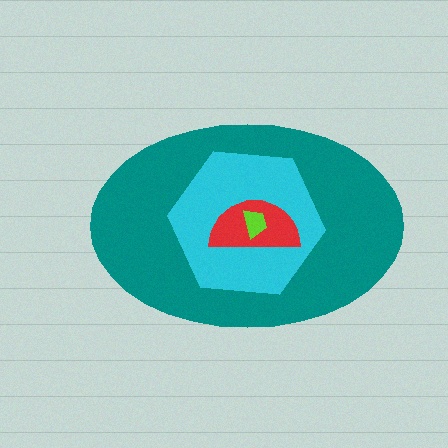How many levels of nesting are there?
4.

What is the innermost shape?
The lime trapezoid.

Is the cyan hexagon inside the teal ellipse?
Yes.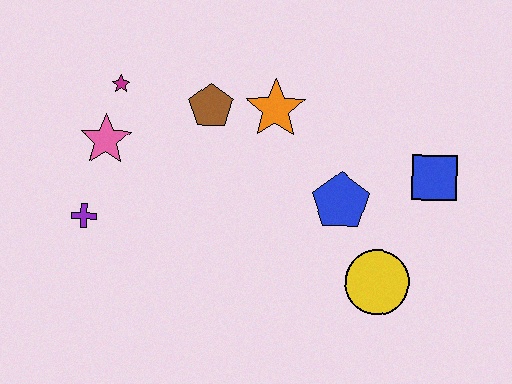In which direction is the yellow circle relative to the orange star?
The yellow circle is below the orange star.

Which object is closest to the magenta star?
The pink star is closest to the magenta star.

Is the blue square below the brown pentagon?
Yes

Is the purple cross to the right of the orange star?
No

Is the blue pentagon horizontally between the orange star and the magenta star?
No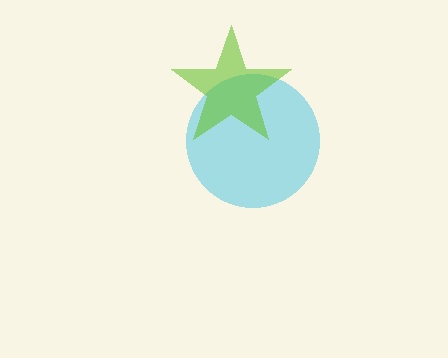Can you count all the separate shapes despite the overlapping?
Yes, there are 2 separate shapes.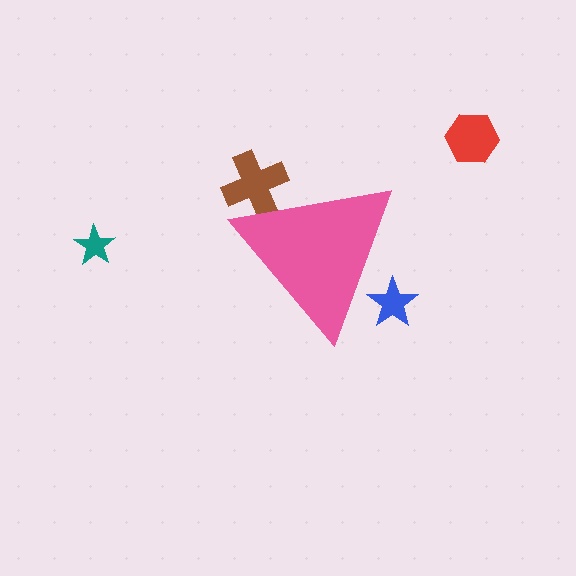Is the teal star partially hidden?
No, the teal star is fully visible.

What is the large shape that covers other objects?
A pink triangle.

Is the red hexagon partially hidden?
No, the red hexagon is fully visible.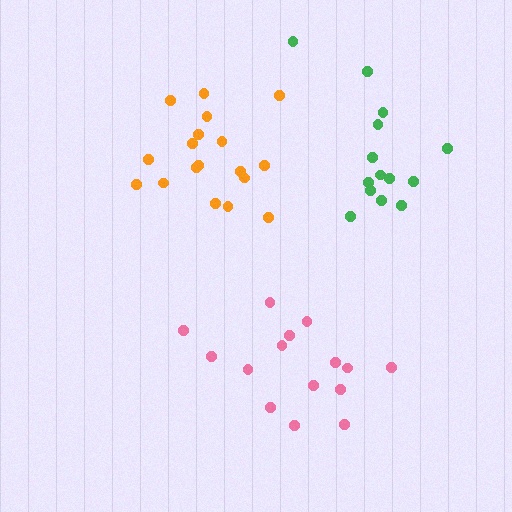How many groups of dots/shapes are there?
There are 3 groups.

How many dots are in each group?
Group 1: 18 dots, Group 2: 14 dots, Group 3: 15 dots (47 total).